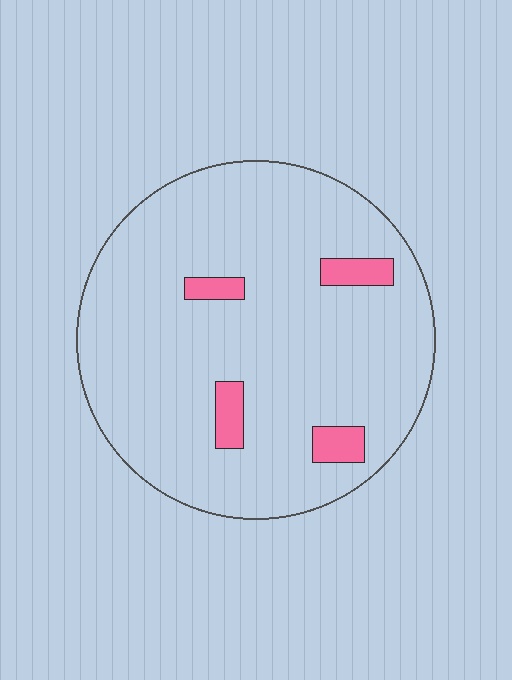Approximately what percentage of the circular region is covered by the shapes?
Approximately 5%.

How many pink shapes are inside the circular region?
4.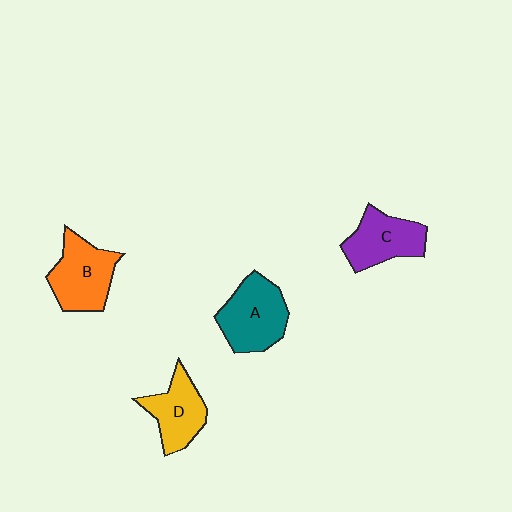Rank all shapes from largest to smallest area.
From largest to smallest: A (teal), B (orange), C (purple), D (yellow).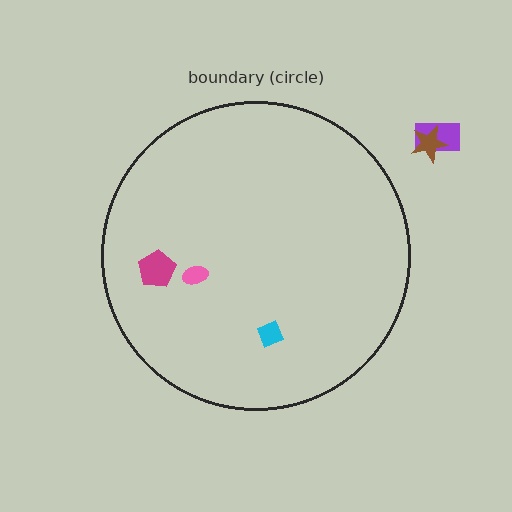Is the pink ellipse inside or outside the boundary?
Inside.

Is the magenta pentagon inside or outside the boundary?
Inside.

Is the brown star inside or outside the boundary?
Outside.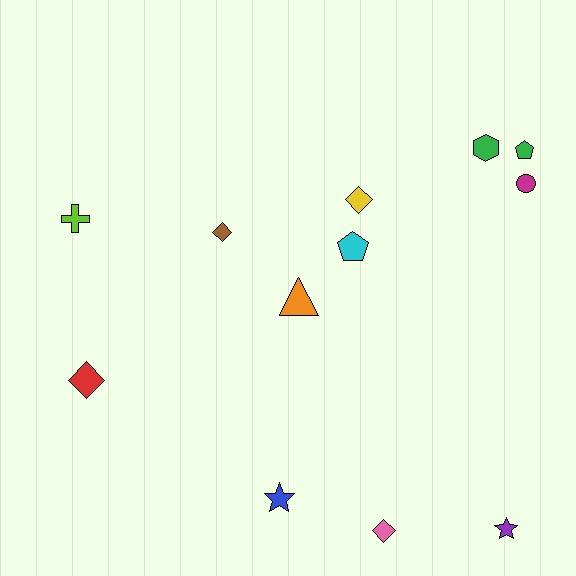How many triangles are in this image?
There is 1 triangle.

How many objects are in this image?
There are 12 objects.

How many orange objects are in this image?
There is 1 orange object.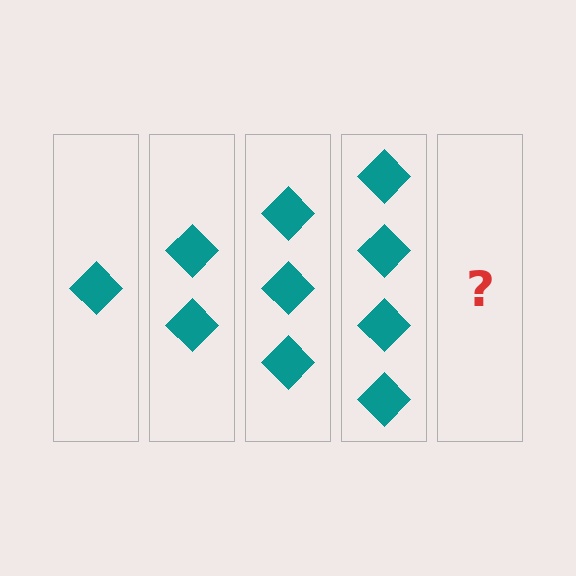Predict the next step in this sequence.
The next step is 5 diamonds.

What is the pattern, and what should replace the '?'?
The pattern is that each step adds one more diamond. The '?' should be 5 diamonds.